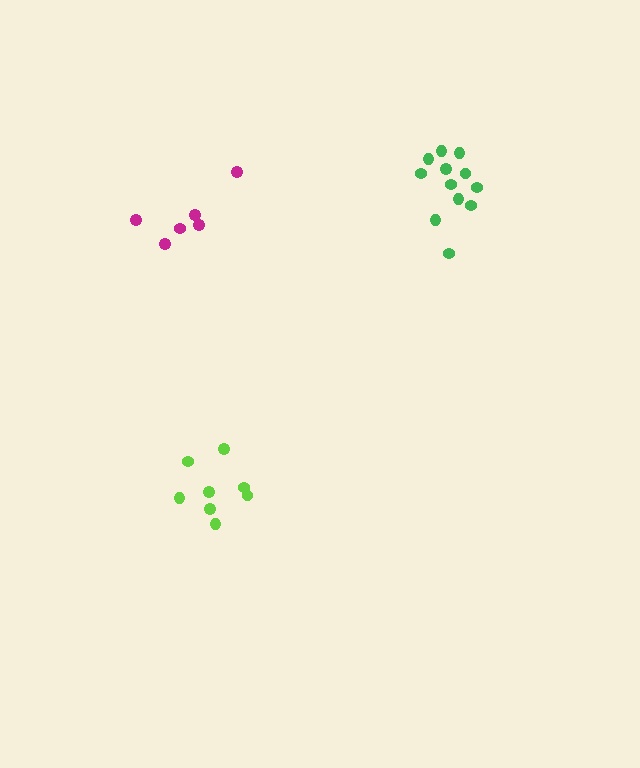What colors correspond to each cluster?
The clusters are colored: lime, green, magenta.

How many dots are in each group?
Group 1: 8 dots, Group 2: 12 dots, Group 3: 6 dots (26 total).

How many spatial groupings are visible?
There are 3 spatial groupings.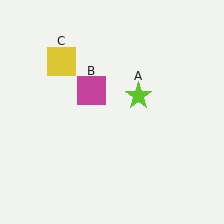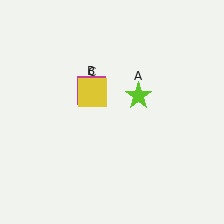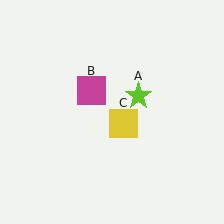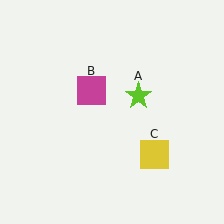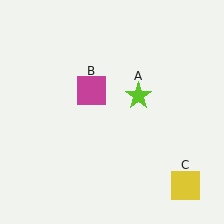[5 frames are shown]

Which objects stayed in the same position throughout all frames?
Lime star (object A) and magenta square (object B) remained stationary.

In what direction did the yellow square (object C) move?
The yellow square (object C) moved down and to the right.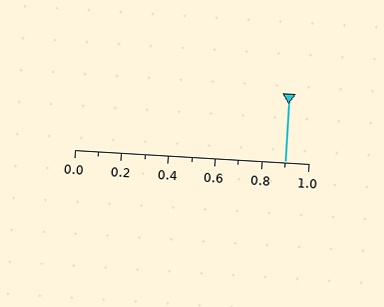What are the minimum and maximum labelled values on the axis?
The axis runs from 0.0 to 1.0.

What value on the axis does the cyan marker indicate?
The marker indicates approximately 0.9.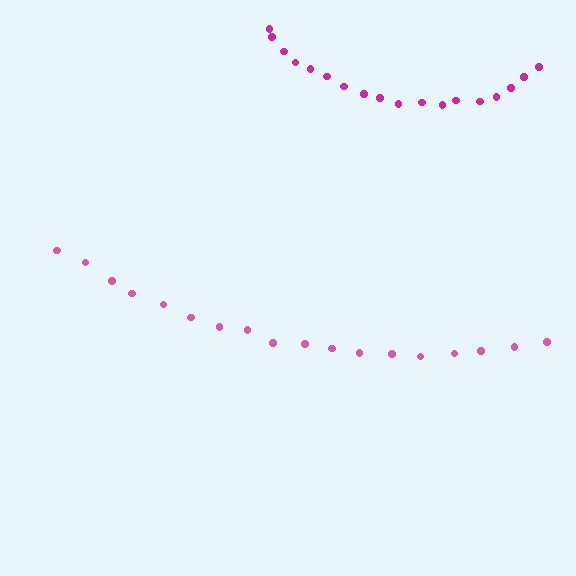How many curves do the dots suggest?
There are 2 distinct paths.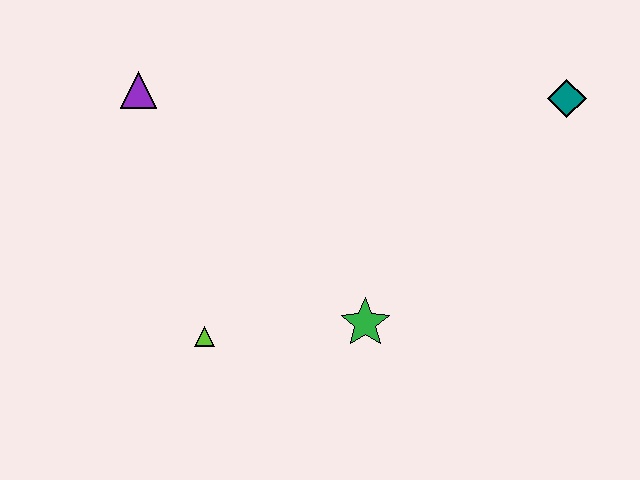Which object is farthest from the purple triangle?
The teal diamond is farthest from the purple triangle.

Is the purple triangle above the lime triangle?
Yes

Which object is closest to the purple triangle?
The lime triangle is closest to the purple triangle.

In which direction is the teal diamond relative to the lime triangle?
The teal diamond is to the right of the lime triangle.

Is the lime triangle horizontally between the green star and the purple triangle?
Yes